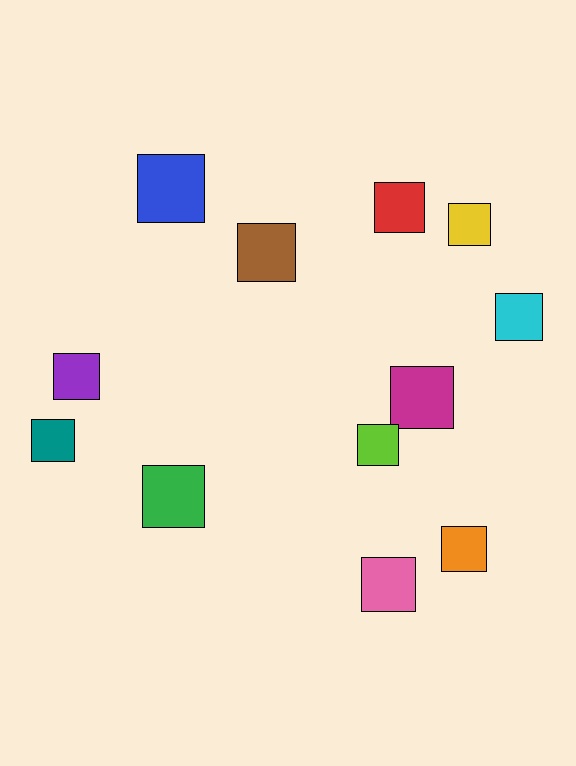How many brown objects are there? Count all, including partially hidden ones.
There is 1 brown object.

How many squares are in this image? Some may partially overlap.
There are 12 squares.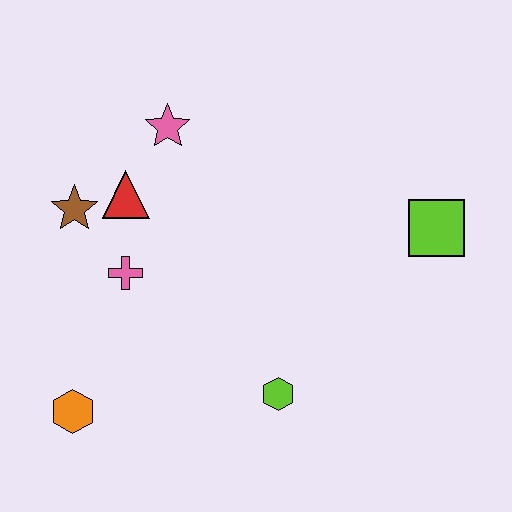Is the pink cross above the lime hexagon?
Yes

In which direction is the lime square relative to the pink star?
The lime square is to the right of the pink star.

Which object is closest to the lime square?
The lime hexagon is closest to the lime square.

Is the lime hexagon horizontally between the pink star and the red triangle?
No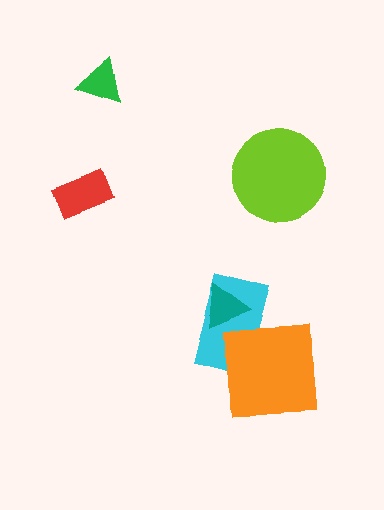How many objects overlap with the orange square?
1 object overlaps with the orange square.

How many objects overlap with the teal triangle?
1 object overlaps with the teal triangle.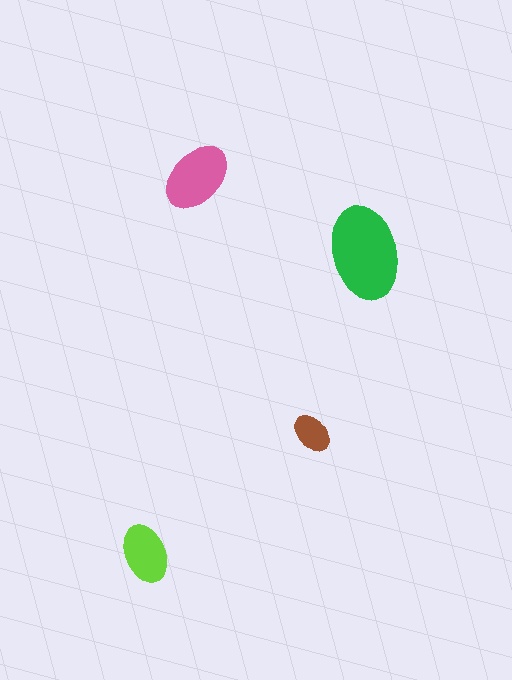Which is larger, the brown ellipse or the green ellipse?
The green one.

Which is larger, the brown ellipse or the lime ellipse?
The lime one.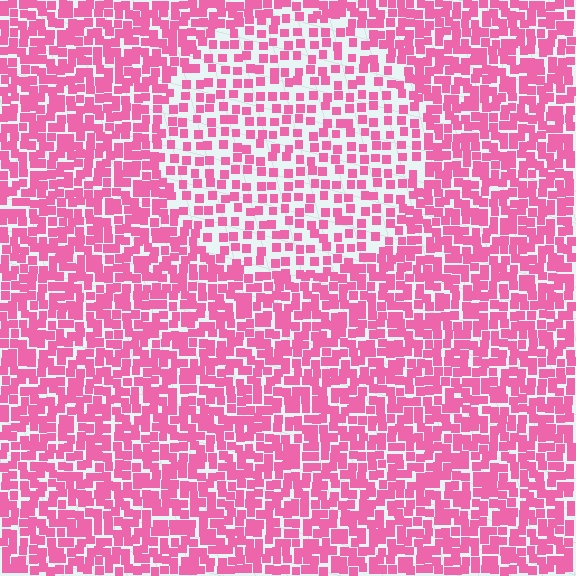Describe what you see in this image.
The image contains small pink elements arranged at two different densities. A circle-shaped region is visible where the elements are less densely packed than the surrounding area.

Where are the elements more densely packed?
The elements are more densely packed outside the circle boundary.